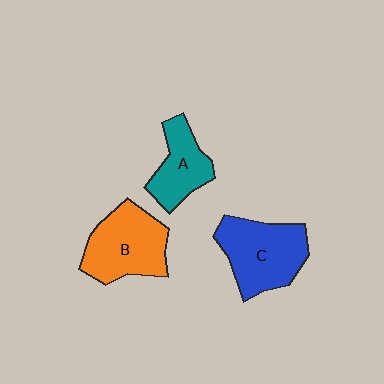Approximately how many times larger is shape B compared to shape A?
Approximately 1.4 times.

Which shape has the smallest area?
Shape A (teal).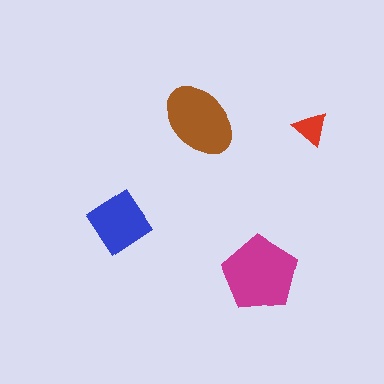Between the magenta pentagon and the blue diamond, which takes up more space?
The magenta pentagon.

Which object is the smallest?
The red triangle.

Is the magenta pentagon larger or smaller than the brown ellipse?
Larger.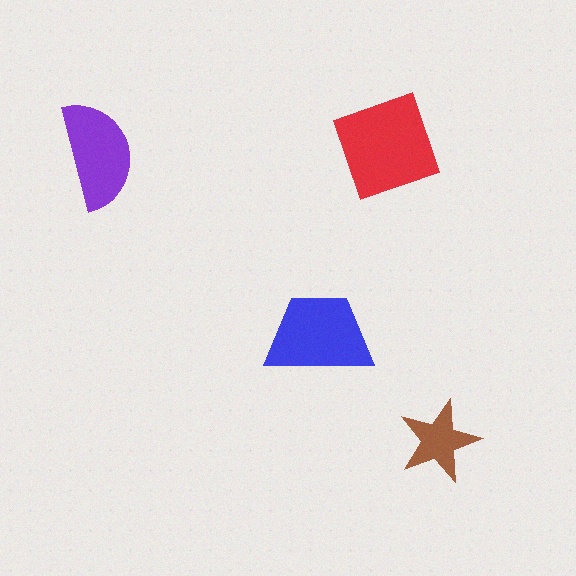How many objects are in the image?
There are 4 objects in the image.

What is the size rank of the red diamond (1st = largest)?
1st.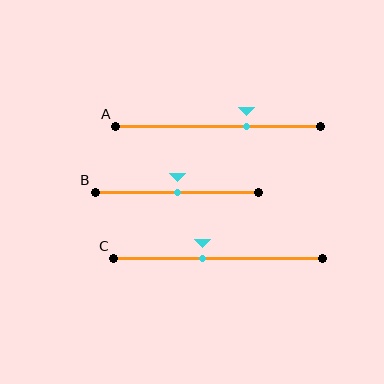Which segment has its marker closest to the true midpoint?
Segment B has its marker closest to the true midpoint.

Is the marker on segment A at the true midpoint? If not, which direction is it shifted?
No, the marker on segment A is shifted to the right by about 14% of the segment length.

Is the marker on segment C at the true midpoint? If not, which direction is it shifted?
No, the marker on segment C is shifted to the left by about 7% of the segment length.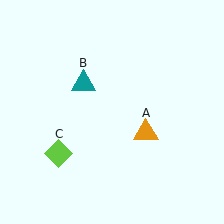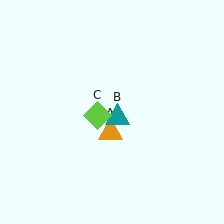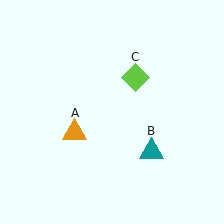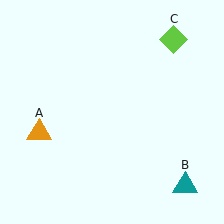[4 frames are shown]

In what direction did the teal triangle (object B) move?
The teal triangle (object B) moved down and to the right.